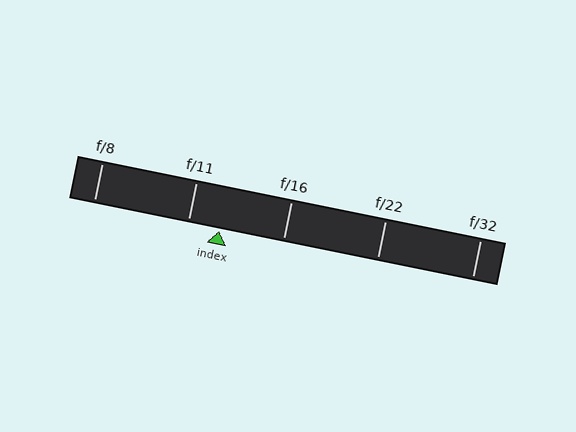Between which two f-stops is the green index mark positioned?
The index mark is between f/11 and f/16.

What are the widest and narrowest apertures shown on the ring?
The widest aperture shown is f/8 and the narrowest is f/32.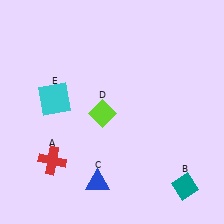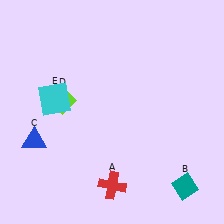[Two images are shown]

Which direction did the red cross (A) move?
The red cross (A) moved right.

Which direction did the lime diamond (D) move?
The lime diamond (D) moved left.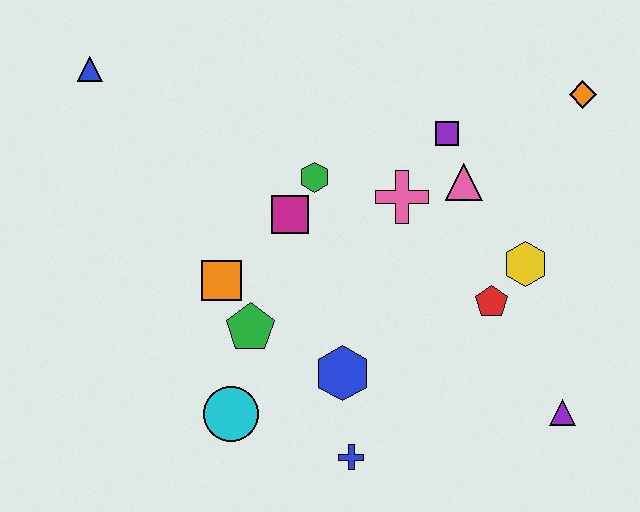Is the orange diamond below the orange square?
No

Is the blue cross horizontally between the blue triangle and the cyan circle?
No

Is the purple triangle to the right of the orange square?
Yes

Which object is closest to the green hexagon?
The magenta square is closest to the green hexagon.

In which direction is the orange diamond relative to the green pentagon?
The orange diamond is to the right of the green pentagon.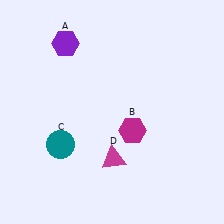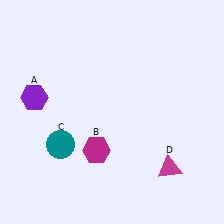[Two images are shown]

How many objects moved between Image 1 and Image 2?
3 objects moved between the two images.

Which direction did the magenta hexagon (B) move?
The magenta hexagon (B) moved left.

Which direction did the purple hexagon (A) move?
The purple hexagon (A) moved down.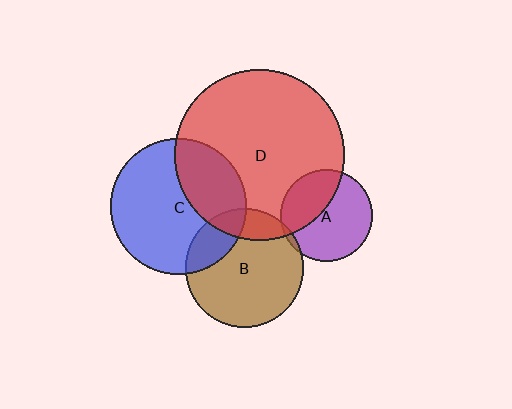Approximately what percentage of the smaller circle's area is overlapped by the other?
Approximately 30%.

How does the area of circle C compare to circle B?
Approximately 1.3 times.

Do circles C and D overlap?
Yes.